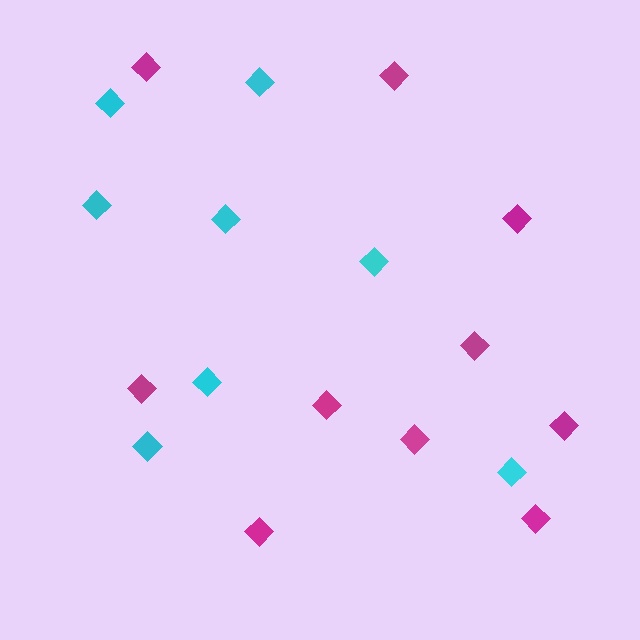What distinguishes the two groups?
There are 2 groups: one group of cyan diamonds (8) and one group of magenta diamonds (10).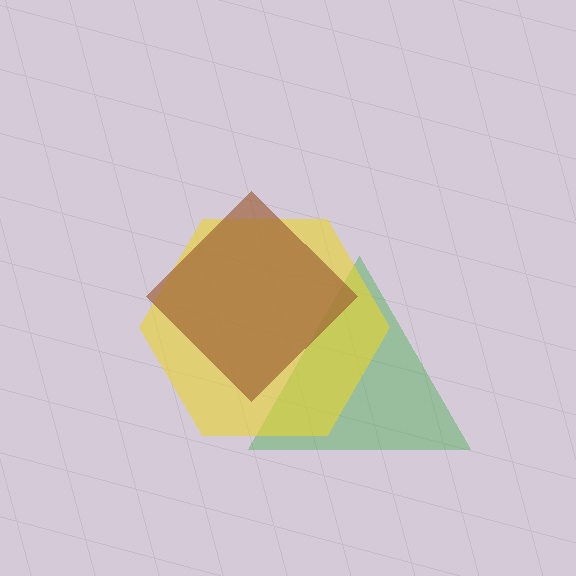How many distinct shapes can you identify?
There are 3 distinct shapes: a green triangle, a yellow hexagon, a brown diamond.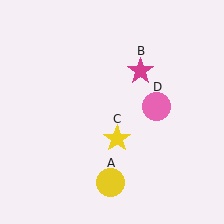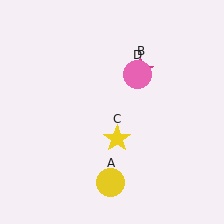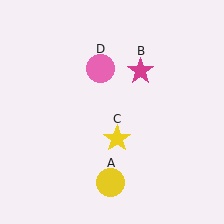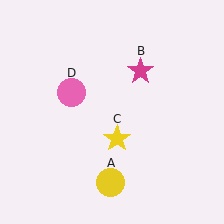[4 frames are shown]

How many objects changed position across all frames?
1 object changed position: pink circle (object D).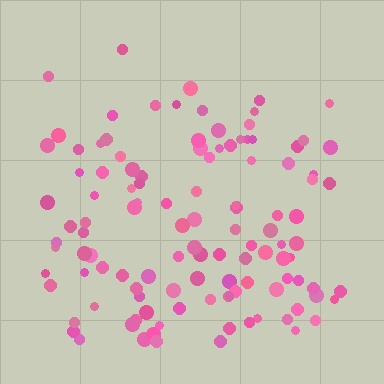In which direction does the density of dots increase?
From top to bottom, with the bottom side densest.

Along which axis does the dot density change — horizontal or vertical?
Vertical.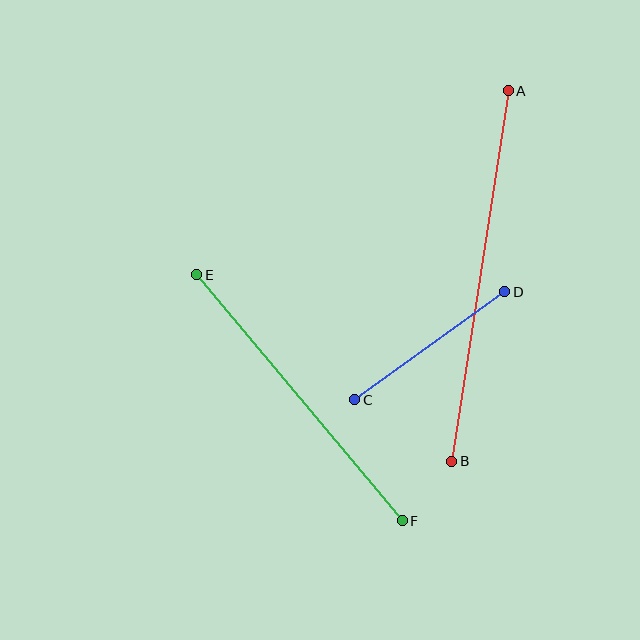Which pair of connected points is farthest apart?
Points A and B are farthest apart.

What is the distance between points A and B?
The distance is approximately 375 pixels.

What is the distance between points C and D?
The distance is approximately 185 pixels.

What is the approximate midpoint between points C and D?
The midpoint is at approximately (430, 346) pixels.